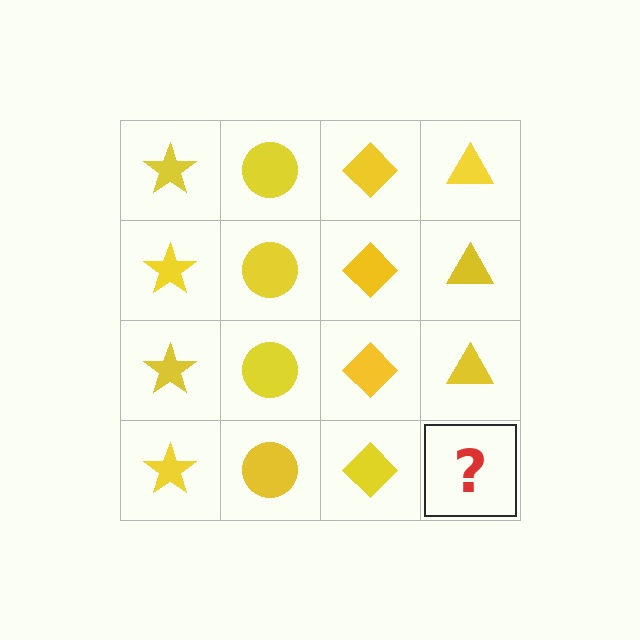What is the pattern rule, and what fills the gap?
The rule is that each column has a consistent shape. The gap should be filled with a yellow triangle.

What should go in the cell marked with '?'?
The missing cell should contain a yellow triangle.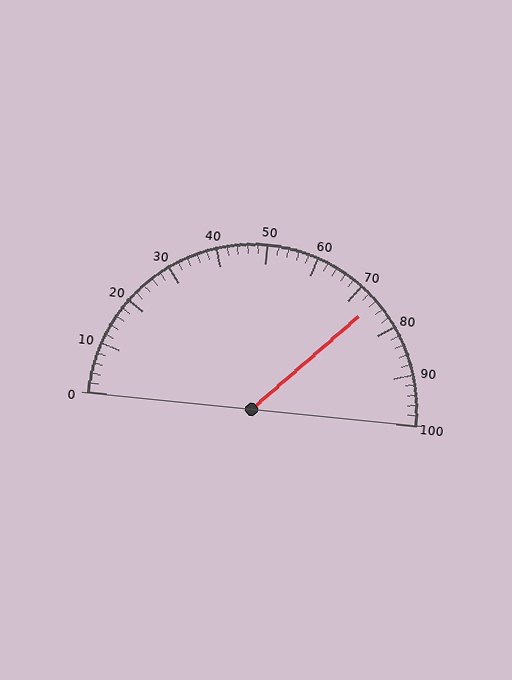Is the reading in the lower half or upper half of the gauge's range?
The reading is in the upper half of the range (0 to 100).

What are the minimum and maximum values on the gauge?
The gauge ranges from 0 to 100.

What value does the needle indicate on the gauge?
The needle indicates approximately 74.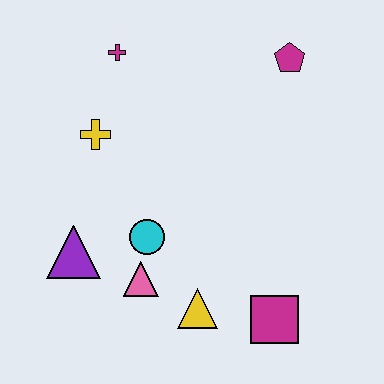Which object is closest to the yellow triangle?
The pink triangle is closest to the yellow triangle.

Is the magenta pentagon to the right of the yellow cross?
Yes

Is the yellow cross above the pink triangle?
Yes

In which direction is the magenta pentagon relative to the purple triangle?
The magenta pentagon is to the right of the purple triangle.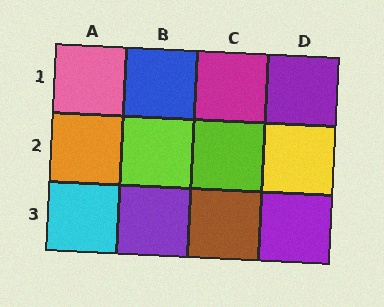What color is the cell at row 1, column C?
Magenta.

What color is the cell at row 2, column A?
Orange.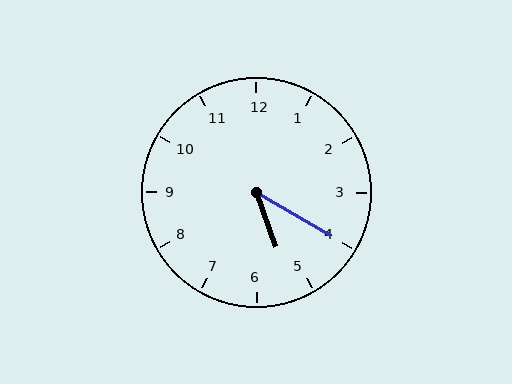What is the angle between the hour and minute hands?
Approximately 40 degrees.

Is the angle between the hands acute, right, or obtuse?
It is acute.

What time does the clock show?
5:20.